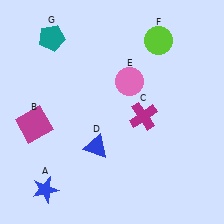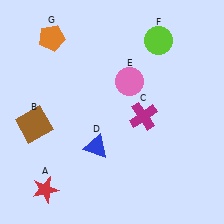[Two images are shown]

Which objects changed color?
A changed from blue to red. B changed from magenta to brown. G changed from teal to orange.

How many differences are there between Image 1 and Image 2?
There are 3 differences between the two images.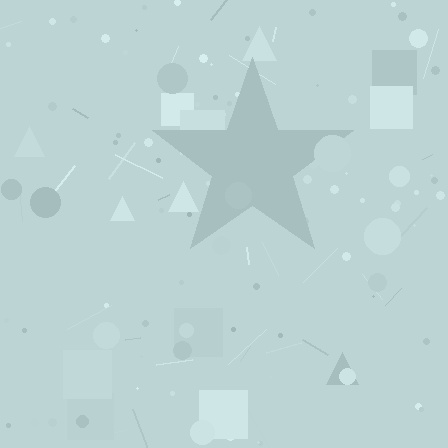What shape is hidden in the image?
A star is hidden in the image.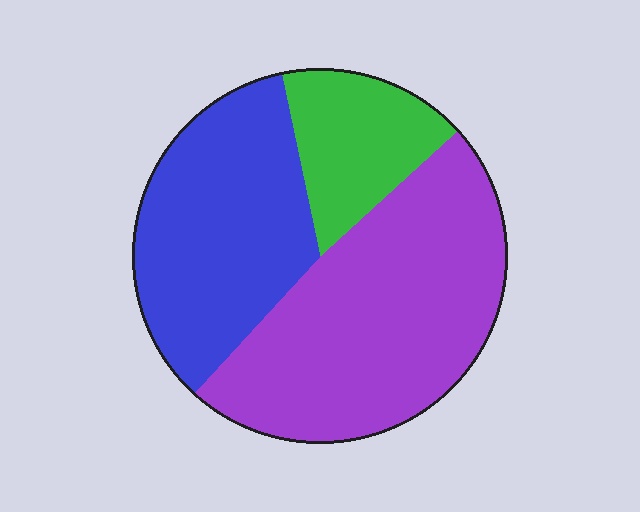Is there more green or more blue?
Blue.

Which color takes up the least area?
Green, at roughly 15%.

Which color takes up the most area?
Purple, at roughly 50%.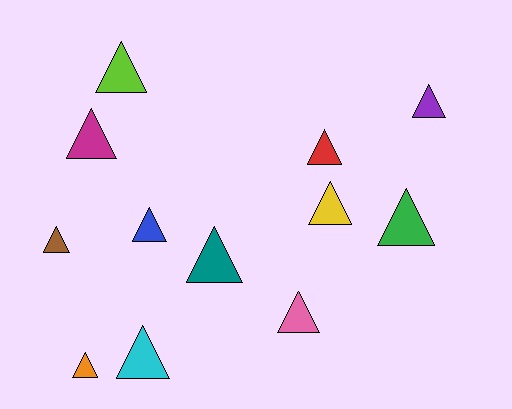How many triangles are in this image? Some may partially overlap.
There are 12 triangles.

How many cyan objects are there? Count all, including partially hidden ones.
There is 1 cyan object.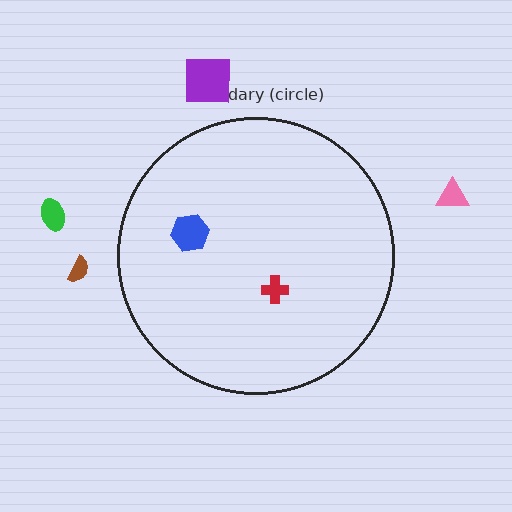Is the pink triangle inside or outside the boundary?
Outside.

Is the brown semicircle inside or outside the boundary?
Outside.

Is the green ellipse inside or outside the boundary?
Outside.